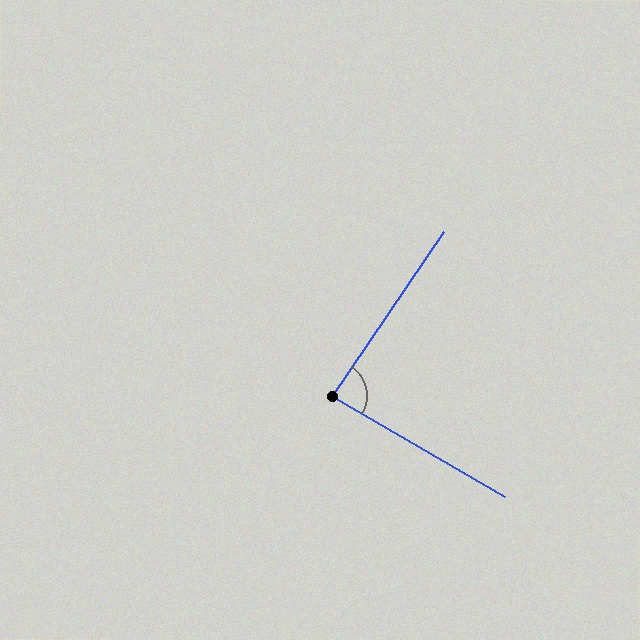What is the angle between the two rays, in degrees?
Approximately 86 degrees.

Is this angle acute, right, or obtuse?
It is approximately a right angle.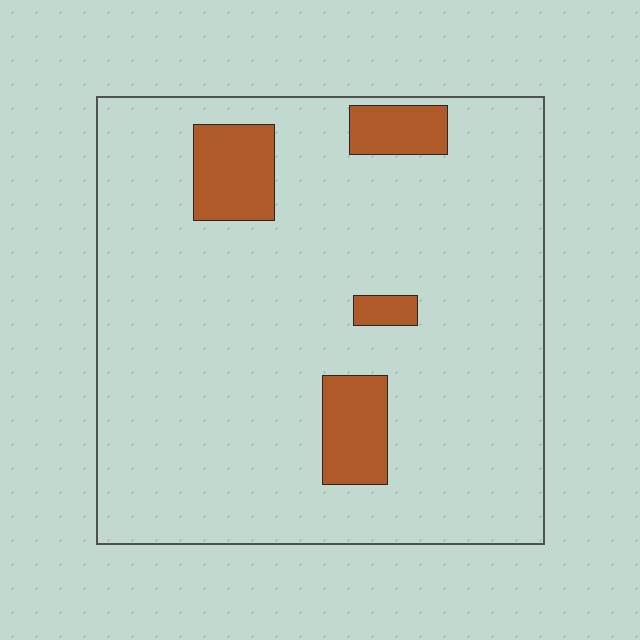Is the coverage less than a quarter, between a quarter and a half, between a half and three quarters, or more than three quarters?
Less than a quarter.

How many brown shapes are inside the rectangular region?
4.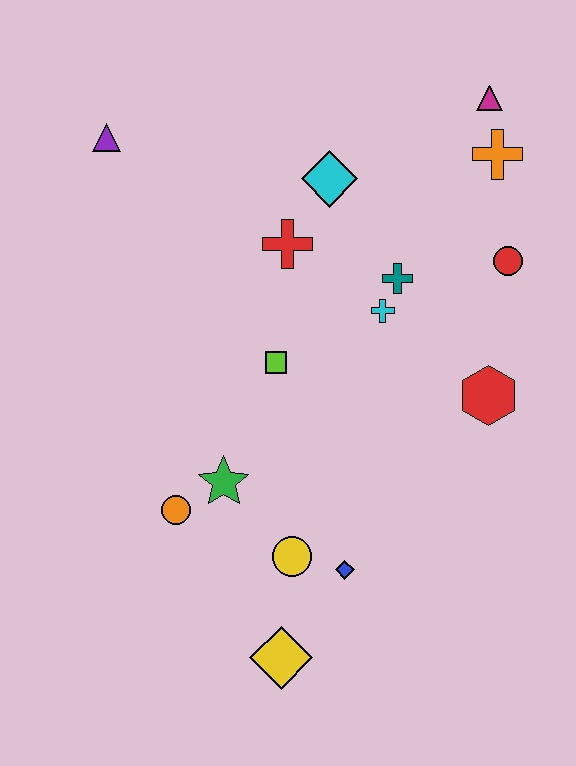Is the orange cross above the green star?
Yes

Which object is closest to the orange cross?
The magenta triangle is closest to the orange cross.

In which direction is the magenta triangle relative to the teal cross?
The magenta triangle is above the teal cross.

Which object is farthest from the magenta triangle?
The yellow diamond is farthest from the magenta triangle.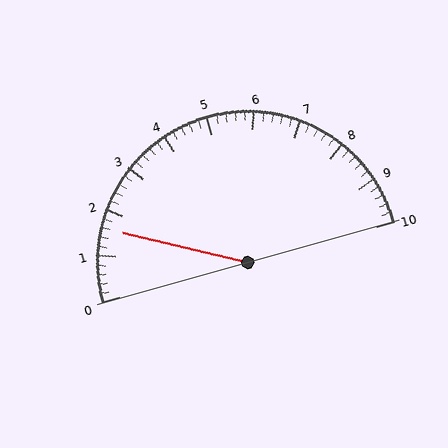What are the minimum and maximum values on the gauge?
The gauge ranges from 0 to 10.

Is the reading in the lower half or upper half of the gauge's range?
The reading is in the lower half of the range (0 to 10).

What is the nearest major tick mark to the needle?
The nearest major tick mark is 2.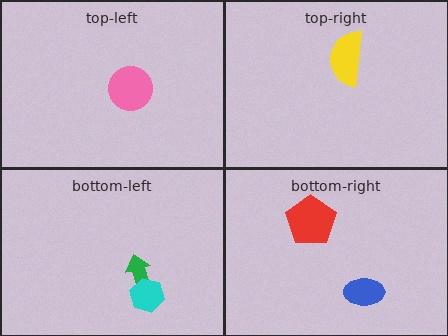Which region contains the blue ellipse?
The bottom-right region.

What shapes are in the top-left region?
The pink circle.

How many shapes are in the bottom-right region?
2.